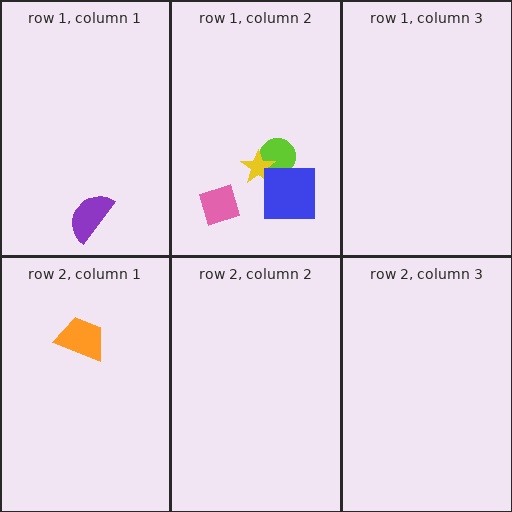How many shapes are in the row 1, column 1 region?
1.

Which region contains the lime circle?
The row 1, column 2 region.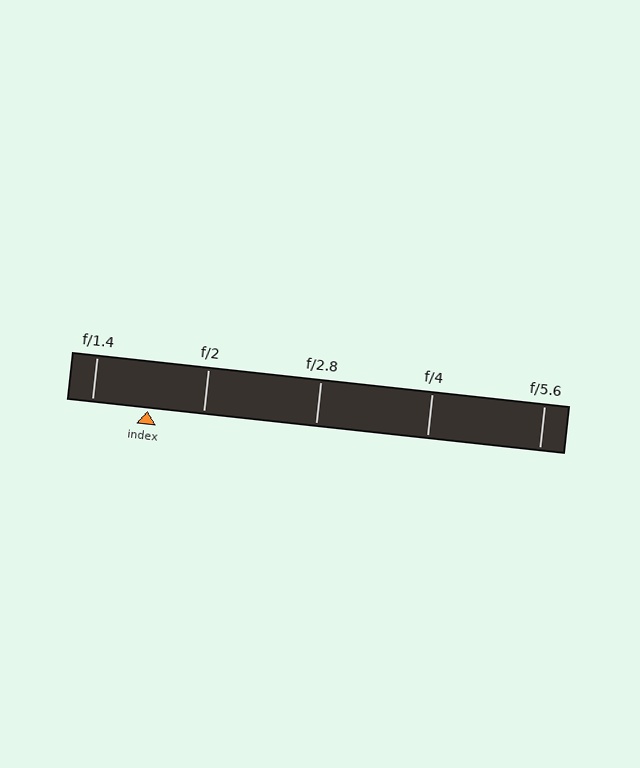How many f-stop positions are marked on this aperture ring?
There are 5 f-stop positions marked.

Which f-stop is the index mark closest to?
The index mark is closest to f/2.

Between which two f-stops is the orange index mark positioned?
The index mark is between f/1.4 and f/2.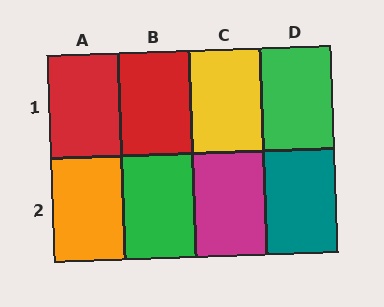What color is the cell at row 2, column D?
Teal.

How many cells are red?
2 cells are red.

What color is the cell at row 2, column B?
Green.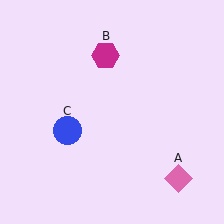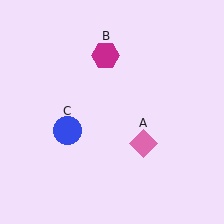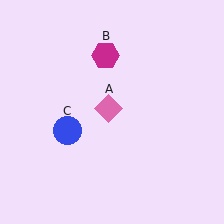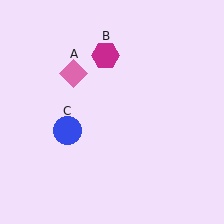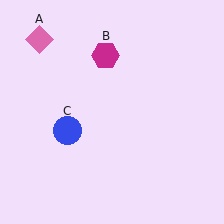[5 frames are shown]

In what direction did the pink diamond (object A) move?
The pink diamond (object A) moved up and to the left.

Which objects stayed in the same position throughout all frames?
Magenta hexagon (object B) and blue circle (object C) remained stationary.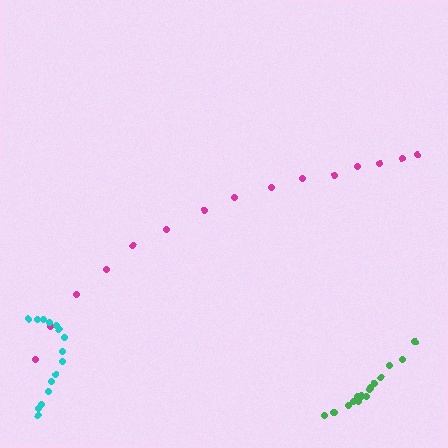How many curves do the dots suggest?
There are 3 distinct paths.